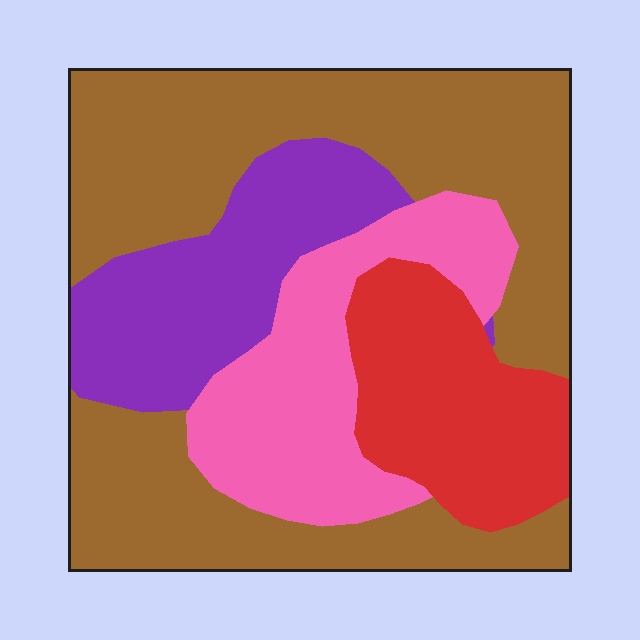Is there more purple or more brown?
Brown.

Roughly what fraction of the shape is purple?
Purple covers around 20% of the shape.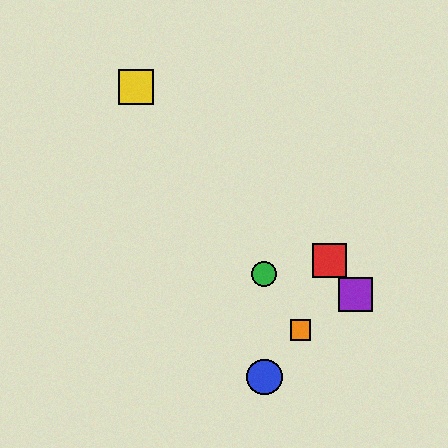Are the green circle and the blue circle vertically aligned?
Yes, both are at x≈264.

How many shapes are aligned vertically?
2 shapes (the blue circle, the green circle) are aligned vertically.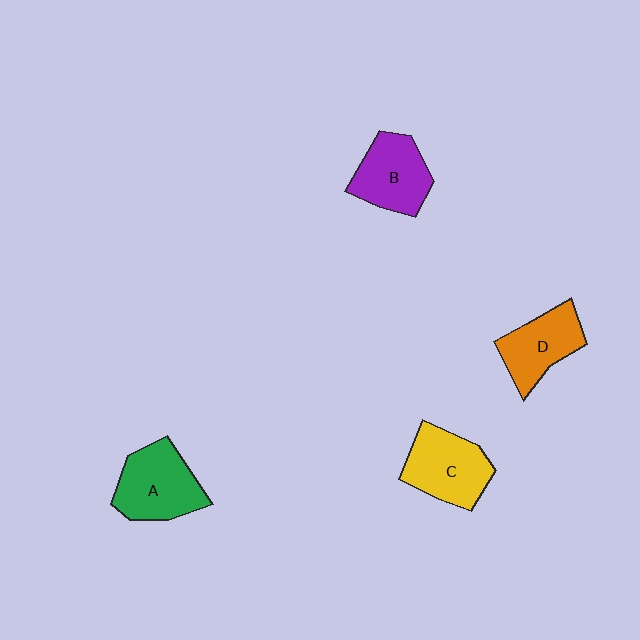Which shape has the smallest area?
Shape D (orange).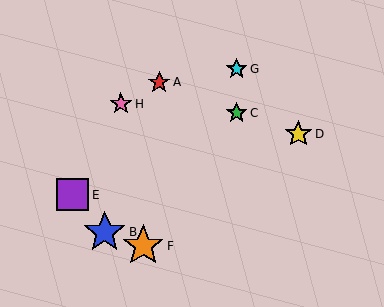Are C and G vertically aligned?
Yes, both are at x≈237.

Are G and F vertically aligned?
No, G is at x≈237 and F is at x≈143.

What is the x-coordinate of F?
Object F is at x≈143.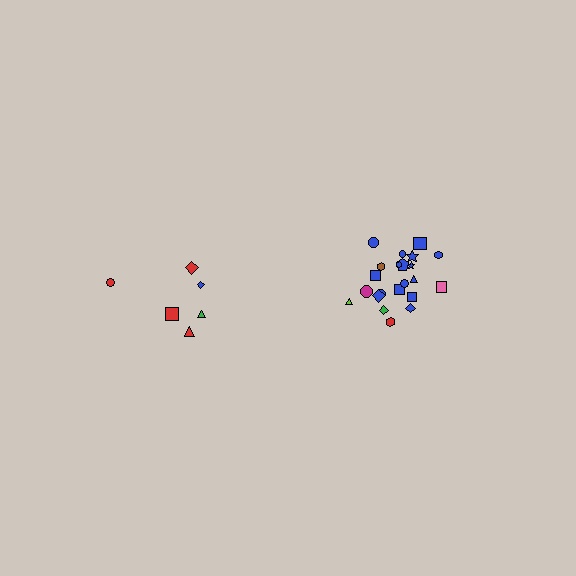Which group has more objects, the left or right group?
The right group.